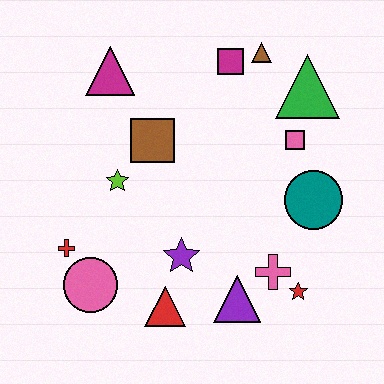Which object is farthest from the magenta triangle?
The red star is farthest from the magenta triangle.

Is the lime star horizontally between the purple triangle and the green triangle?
No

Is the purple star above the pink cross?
Yes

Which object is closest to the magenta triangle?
The brown square is closest to the magenta triangle.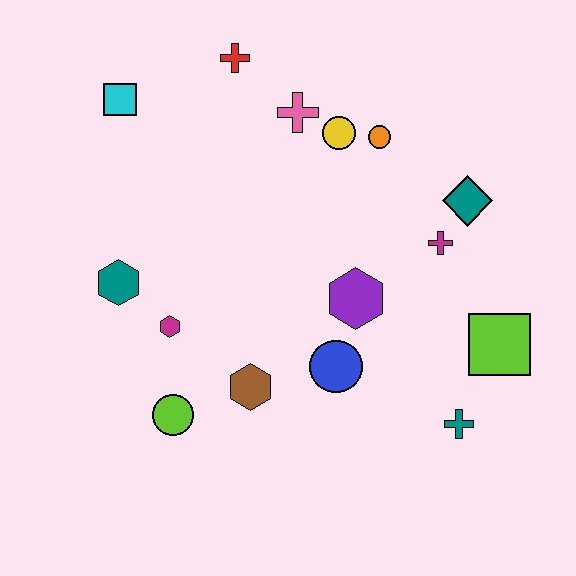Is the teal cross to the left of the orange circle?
No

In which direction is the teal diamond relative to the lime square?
The teal diamond is above the lime square.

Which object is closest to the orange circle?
The yellow circle is closest to the orange circle.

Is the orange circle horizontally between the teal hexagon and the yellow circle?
No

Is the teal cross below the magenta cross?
Yes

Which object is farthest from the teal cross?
The cyan square is farthest from the teal cross.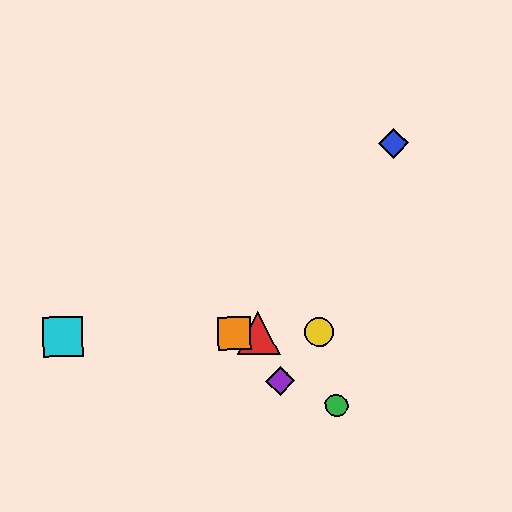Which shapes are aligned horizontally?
The red triangle, the yellow circle, the orange square, the cyan square are aligned horizontally.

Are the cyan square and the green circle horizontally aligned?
No, the cyan square is at y≈337 and the green circle is at y≈405.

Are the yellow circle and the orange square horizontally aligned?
Yes, both are at y≈332.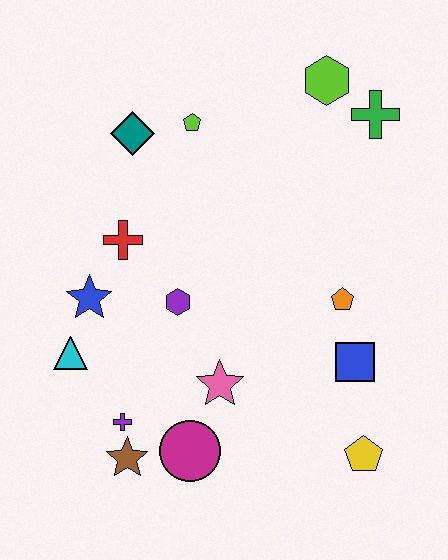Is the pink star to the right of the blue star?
Yes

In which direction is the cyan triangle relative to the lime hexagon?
The cyan triangle is below the lime hexagon.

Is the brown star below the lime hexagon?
Yes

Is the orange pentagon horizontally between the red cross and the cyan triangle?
No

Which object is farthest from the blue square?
The teal diamond is farthest from the blue square.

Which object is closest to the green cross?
The lime hexagon is closest to the green cross.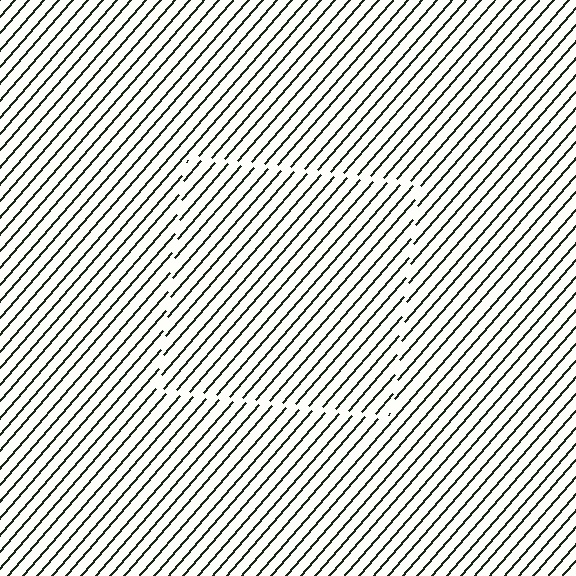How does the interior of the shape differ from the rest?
The interior of the shape contains the same grating, shifted by half a period — the contour is defined by the phase discontinuity where line-ends from the inner and outer gratings abut.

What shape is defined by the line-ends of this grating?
An illusory square. The interior of the shape contains the same grating, shifted by half a period — the contour is defined by the phase discontinuity where line-ends from the inner and outer gratings abut.